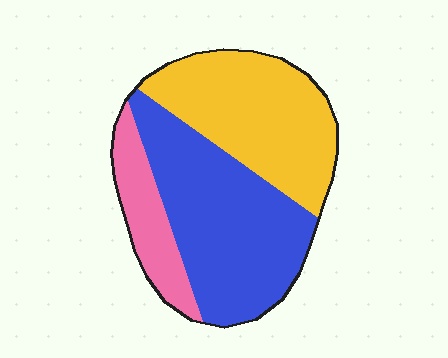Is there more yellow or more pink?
Yellow.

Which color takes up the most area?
Blue, at roughly 45%.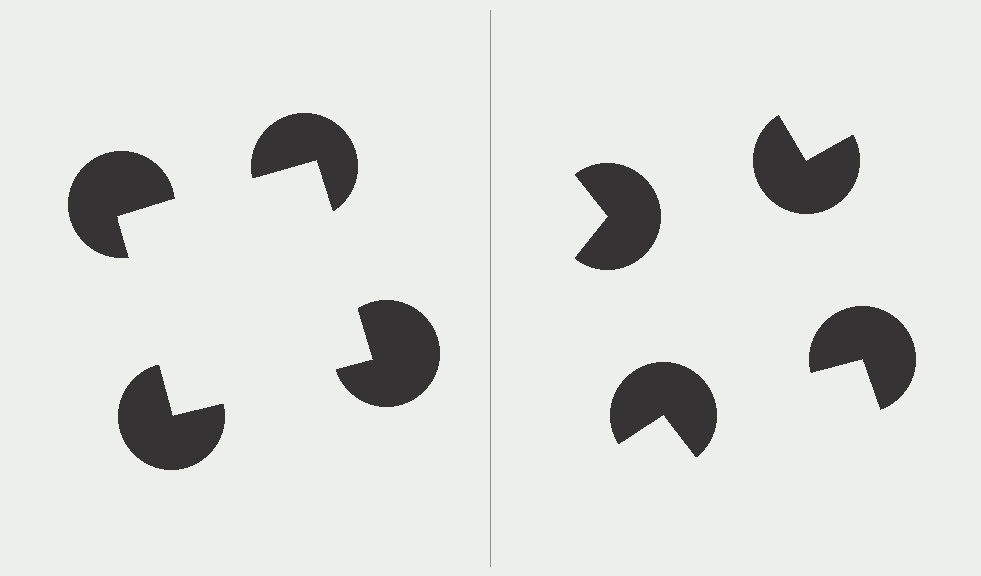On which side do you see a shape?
An illusory square appears on the left side. On the right side the wedge cuts are rotated, so no coherent shape forms.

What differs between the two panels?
The pac-man discs are positioned identically on both sides; only the wedge orientations differ. On the left they align to a square; on the right they are misaligned.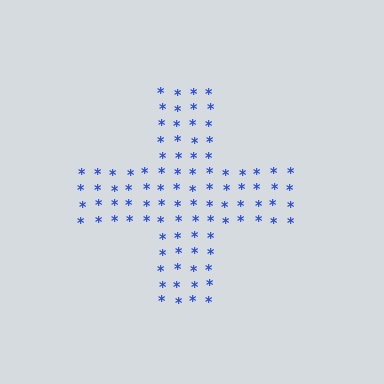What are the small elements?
The small elements are asterisks.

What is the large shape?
The large shape is a cross.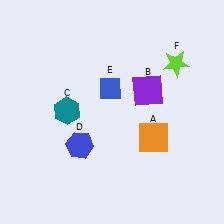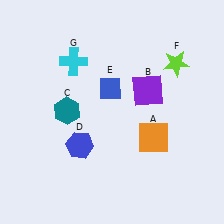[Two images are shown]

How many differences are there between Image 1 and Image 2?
There is 1 difference between the two images.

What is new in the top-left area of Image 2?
A cyan cross (G) was added in the top-left area of Image 2.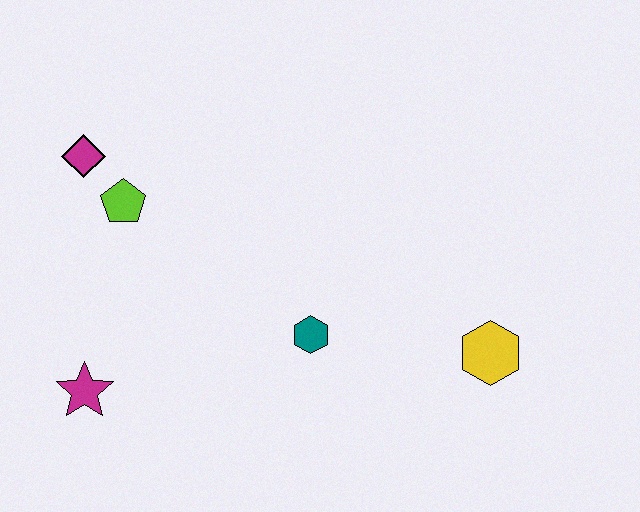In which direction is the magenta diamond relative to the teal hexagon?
The magenta diamond is to the left of the teal hexagon.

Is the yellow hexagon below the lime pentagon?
Yes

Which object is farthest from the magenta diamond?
The yellow hexagon is farthest from the magenta diamond.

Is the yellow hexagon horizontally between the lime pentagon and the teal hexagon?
No